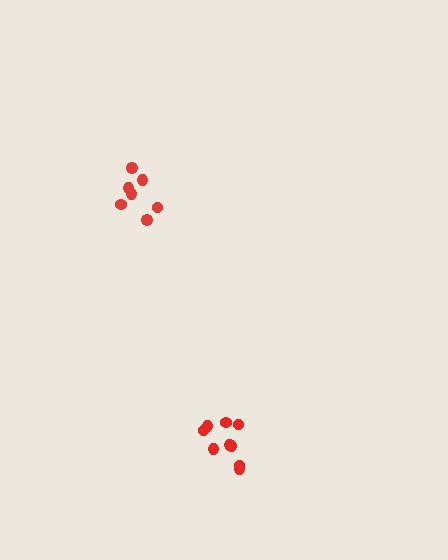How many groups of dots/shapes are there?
There are 2 groups.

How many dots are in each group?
Group 1: 7 dots, Group 2: 9 dots (16 total).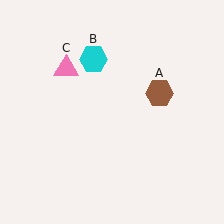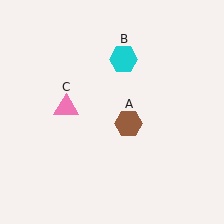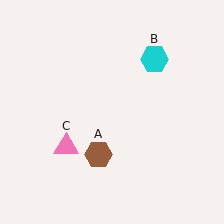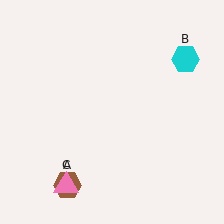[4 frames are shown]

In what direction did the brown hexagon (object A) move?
The brown hexagon (object A) moved down and to the left.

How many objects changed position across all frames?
3 objects changed position: brown hexagon (object A), cyan hexagon (object B), pink triangle (object C).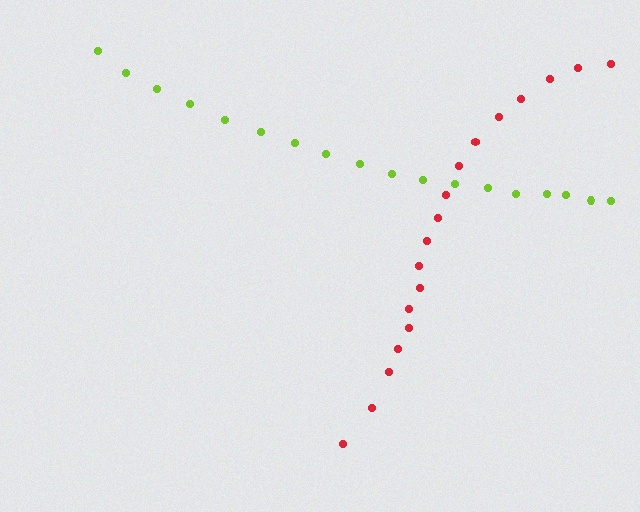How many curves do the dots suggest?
There are 2 distinct paths.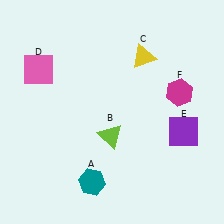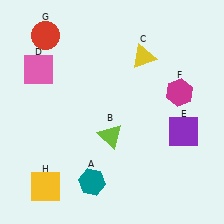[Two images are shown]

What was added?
A red circle (G), a yellow square (H) were added in Image 2.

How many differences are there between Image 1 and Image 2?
There are 2 differences between the two images.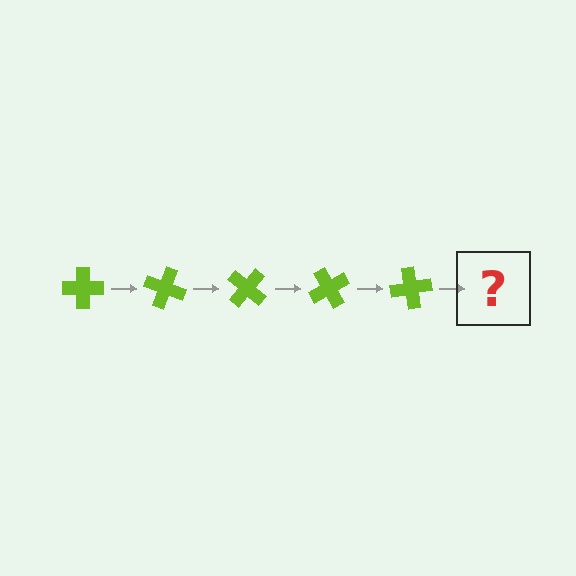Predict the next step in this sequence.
The next step is a lime cross rotated 100 degrees.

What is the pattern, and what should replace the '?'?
The pattern is that the cross rotates 20 degrees each step. The '?' should be a lime cross rotated 100 degrees.